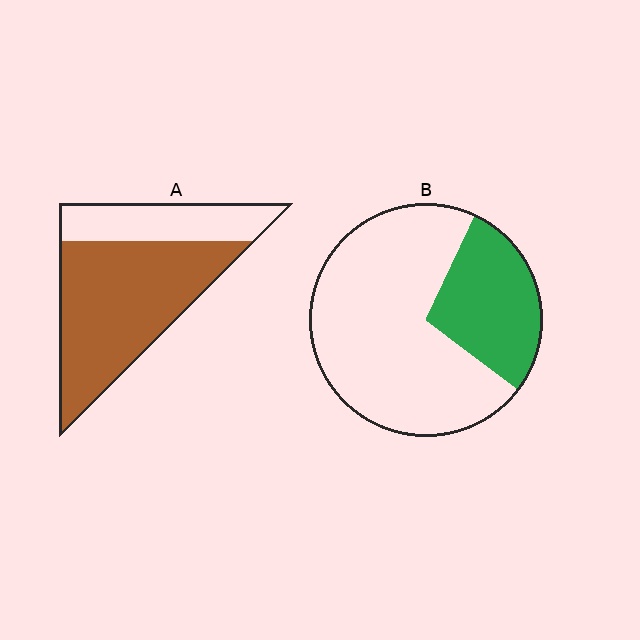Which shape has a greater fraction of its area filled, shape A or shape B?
Shape A.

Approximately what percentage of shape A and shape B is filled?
A is approximately 70% and B is approximately 30%.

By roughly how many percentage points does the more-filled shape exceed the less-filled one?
By roughly 40 percentage points (A over B).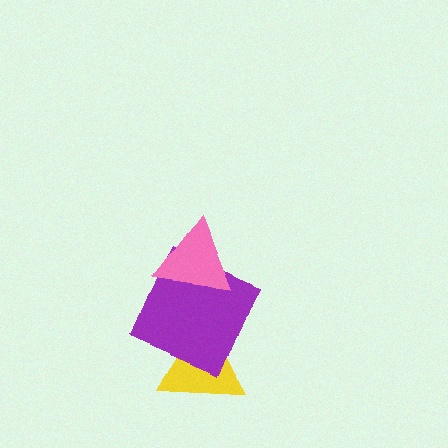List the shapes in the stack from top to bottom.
From top to bottom: the pink triangle, the purple square, the yellow triangle.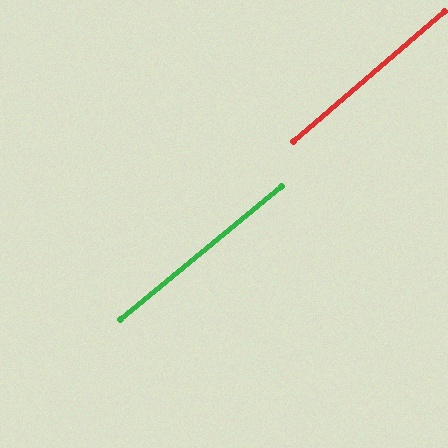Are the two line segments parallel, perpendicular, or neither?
Parallel — their directions differ by only 1.3°.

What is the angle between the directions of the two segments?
Approximately 1 degree.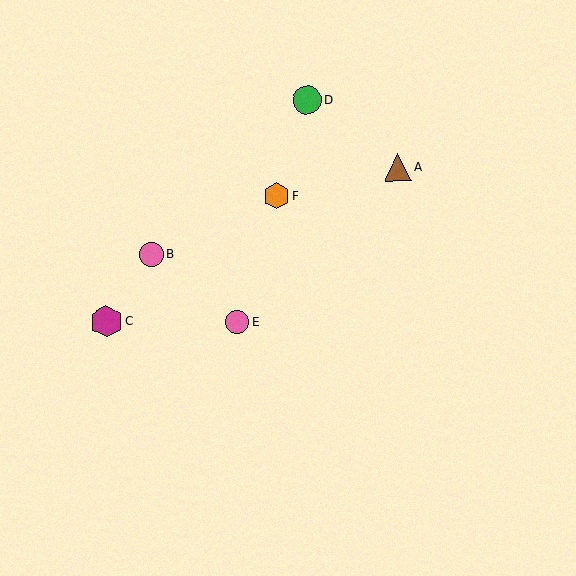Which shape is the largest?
The magenta hexagon (labeled C) is the largest.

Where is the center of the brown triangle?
The center of the brown triangle is at (398, 167).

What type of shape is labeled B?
Shape B is a pink circle.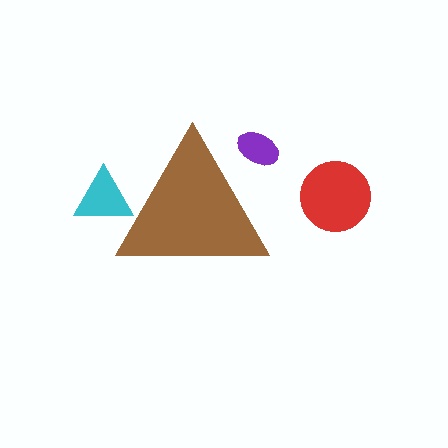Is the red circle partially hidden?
No, the red circle is fully visible.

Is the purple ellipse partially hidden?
Yes, the purple ellipse is partially hidden behind the brown triangle.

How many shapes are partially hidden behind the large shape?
2 shapes are partially hidden.